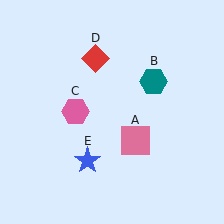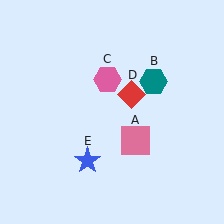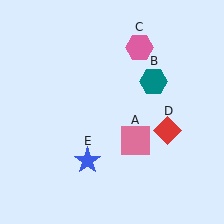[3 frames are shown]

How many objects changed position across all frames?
2 objects changed position: pink hexagon (object C), red diamond (object D).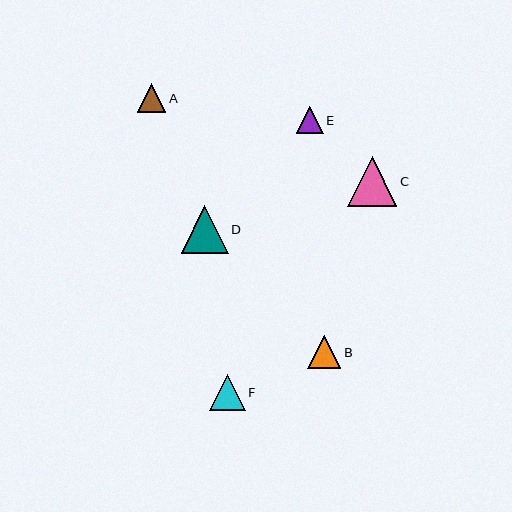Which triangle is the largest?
Triangle C is the largest with a size of approximately 50 pixels.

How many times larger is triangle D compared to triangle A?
Triangle D is approximately 1.7 times the size of triangle A.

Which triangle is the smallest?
Triangle E is the smallest with a size of approximately 27 pixels.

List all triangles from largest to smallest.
From largest to smallest: C, D, F, B, A, E.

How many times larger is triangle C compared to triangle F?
Triangle C is approximately 1.4 times the size of triangle F.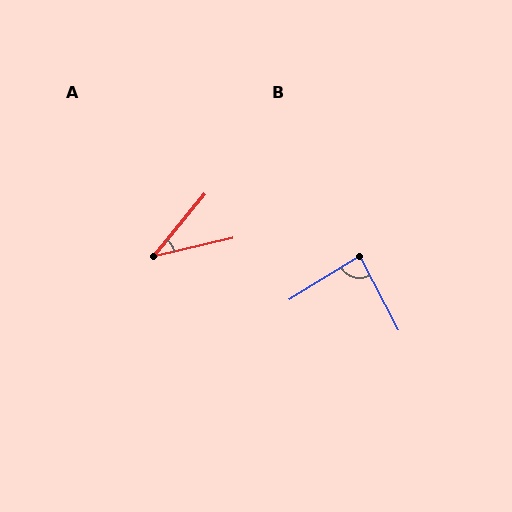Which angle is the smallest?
A, at approximately 37 degrees.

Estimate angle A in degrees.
Approximately 37 degrees.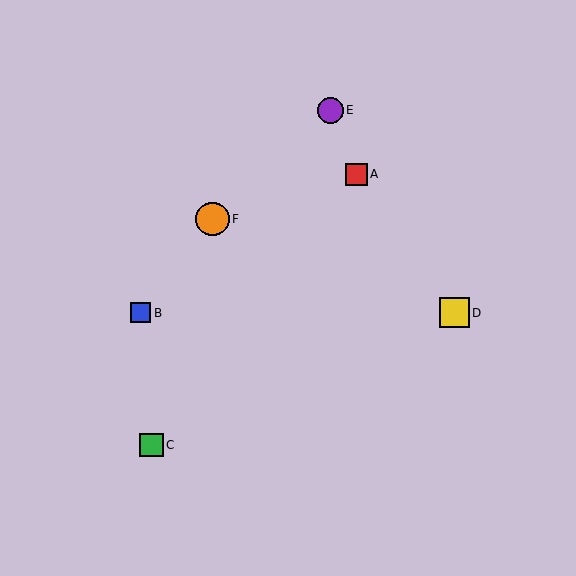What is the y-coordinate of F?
Object F is at y≈219.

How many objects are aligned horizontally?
2 objects (B, D) are aligned horizontally.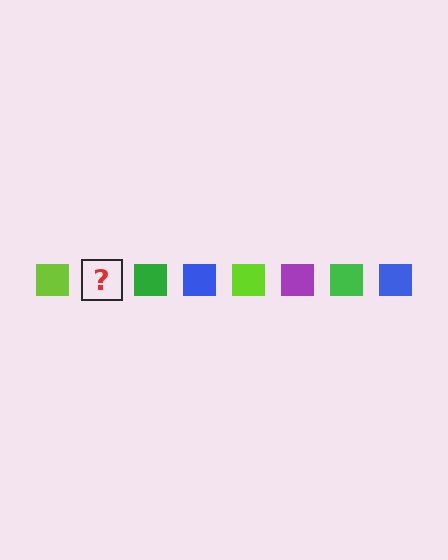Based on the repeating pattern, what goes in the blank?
The blank should be a purple square.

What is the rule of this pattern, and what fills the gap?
The rule is that the pattern cycles through lime, purple, green, blue squares. The gap should be filled with a purple square.